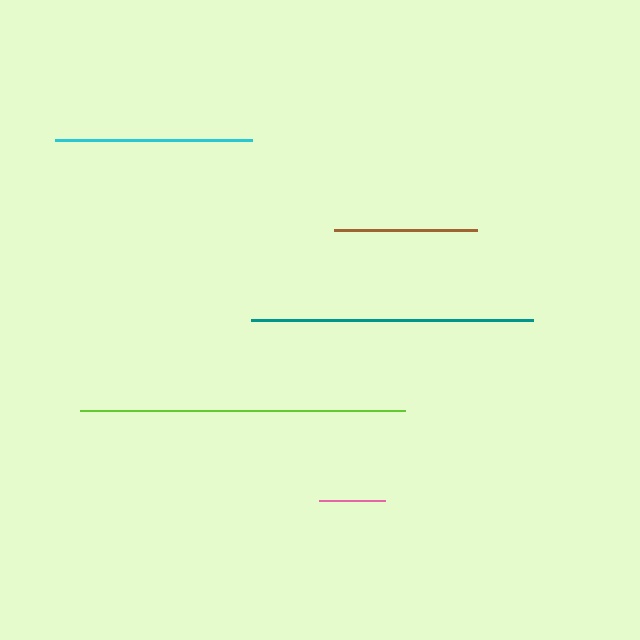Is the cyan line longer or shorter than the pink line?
The cyan line is longer than the pink line.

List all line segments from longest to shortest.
From longest to shortest: lime, teal, cyan, brown, pink.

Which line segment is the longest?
The lime line is the longest at approximately 325 pixels.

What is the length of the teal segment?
The teal segment is approximately 282 pixels long.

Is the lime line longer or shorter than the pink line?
The lime line is longer than the pink line.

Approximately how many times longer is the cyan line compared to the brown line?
The cyan line is approximately 1.4 times the length of the brown line.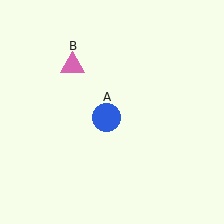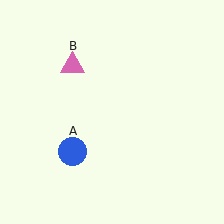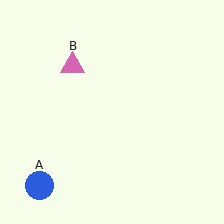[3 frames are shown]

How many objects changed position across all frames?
1 object changed position: blue circle (object A).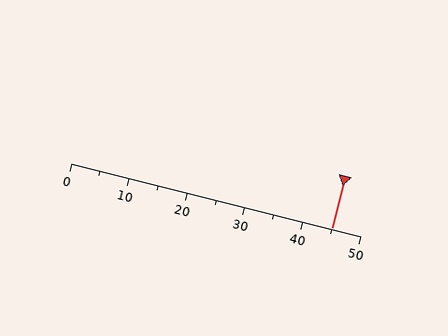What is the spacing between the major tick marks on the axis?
The major ticks are spaced 10 apart.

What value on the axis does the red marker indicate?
The marker indicates approximately 45.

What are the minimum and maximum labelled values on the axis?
The axis runs from 0 to 50.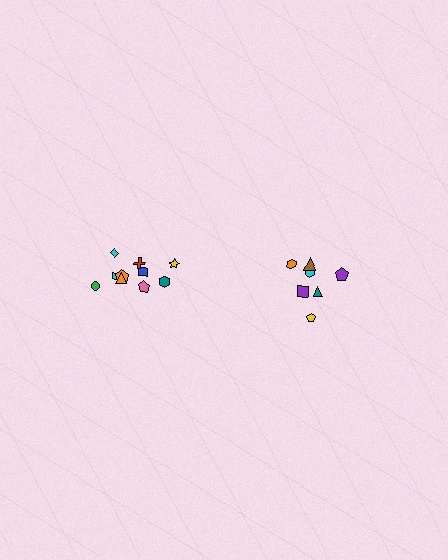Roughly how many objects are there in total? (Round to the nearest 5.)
Roughly 15 objects in total.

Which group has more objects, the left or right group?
The left group.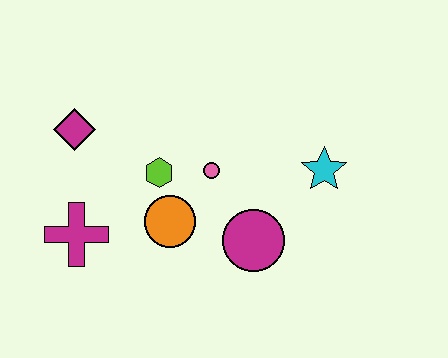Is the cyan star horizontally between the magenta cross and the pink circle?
No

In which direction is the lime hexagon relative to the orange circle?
The lime hexagon is above the orange circle.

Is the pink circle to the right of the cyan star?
No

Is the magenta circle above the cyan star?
No